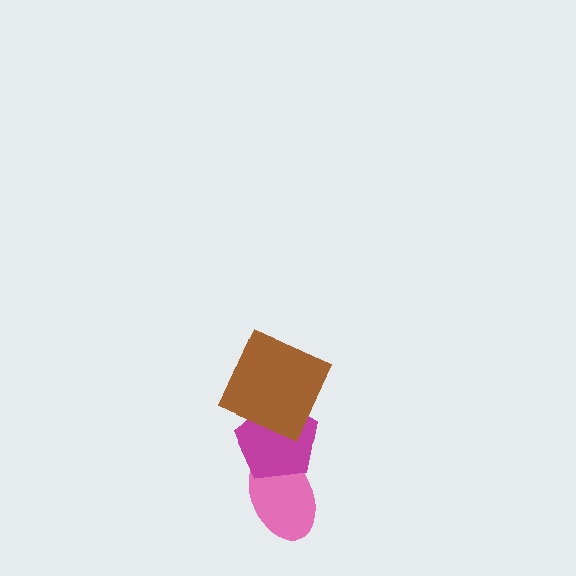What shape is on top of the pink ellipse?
The magenta pentagon is on top of the pink ellipse.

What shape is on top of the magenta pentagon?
The brown square is on top of the magenta pentagon.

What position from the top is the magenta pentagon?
The magenta pentagon is 2nd from the top.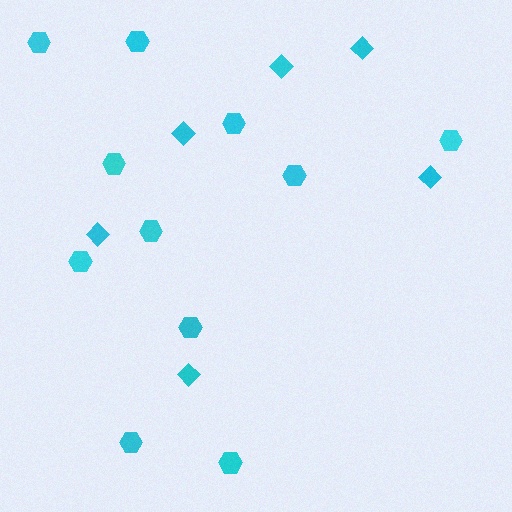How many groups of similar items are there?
There are 2 groups: one group of diamonds (6) and one group of hexagons (11).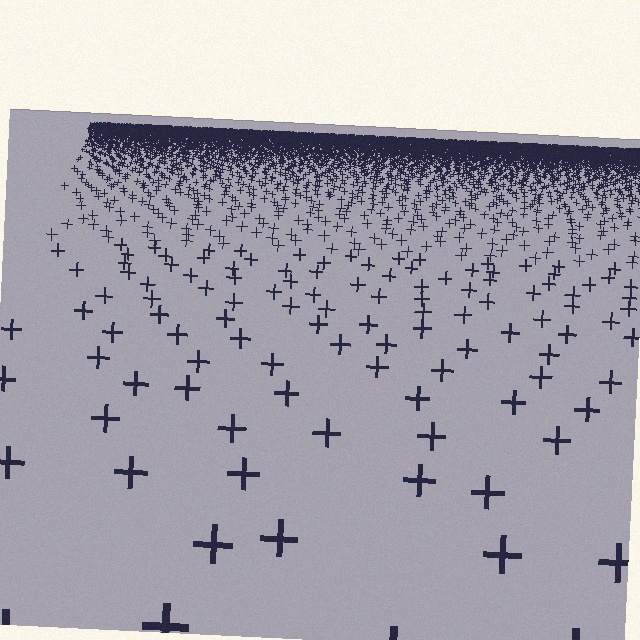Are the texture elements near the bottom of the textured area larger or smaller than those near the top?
Larger. Near the bottom, elements are closer to the viewer and appear at a bigger on-screen size.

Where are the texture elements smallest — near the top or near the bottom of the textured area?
Near the top.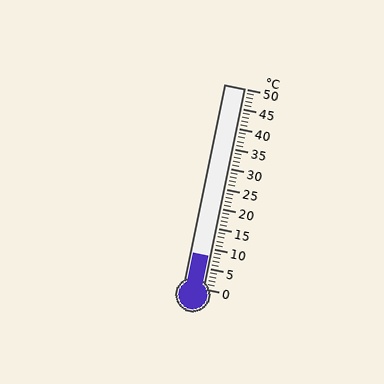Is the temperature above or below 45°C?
The temperature is below 45°C.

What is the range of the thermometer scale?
The thermometer scale ranges from 0°C to 50°C.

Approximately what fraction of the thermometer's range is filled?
The thermometer is filled to approximately 15% of its range.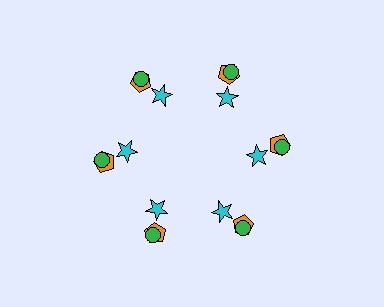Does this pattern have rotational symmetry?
Yes, this pattern has 6-fold rotational symmetry. It looks the same after rotating 60 degrees around the center.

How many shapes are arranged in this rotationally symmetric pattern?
There are 18 shapes, arranged in 6 groups of 3.